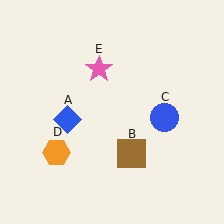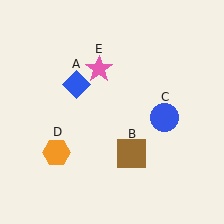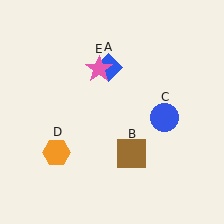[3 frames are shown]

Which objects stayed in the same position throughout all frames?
Brown square (object B) and blue circle (object C) and orange hexagon (object D) and pink star (object E) remained stationary.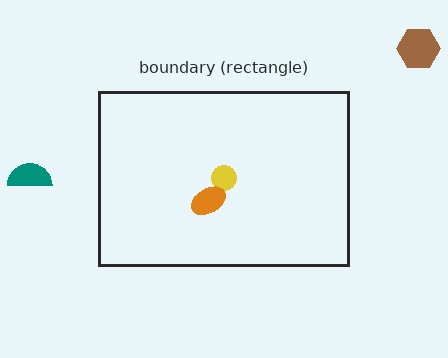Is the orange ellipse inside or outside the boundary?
Inside.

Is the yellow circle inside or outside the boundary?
Inside.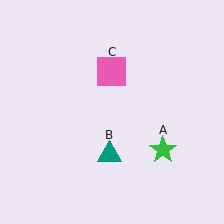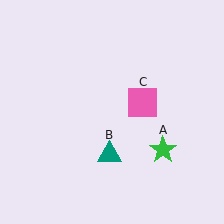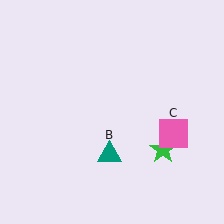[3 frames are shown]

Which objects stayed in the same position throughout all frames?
Green star (object A) and teal triangle (object B) remained stationary.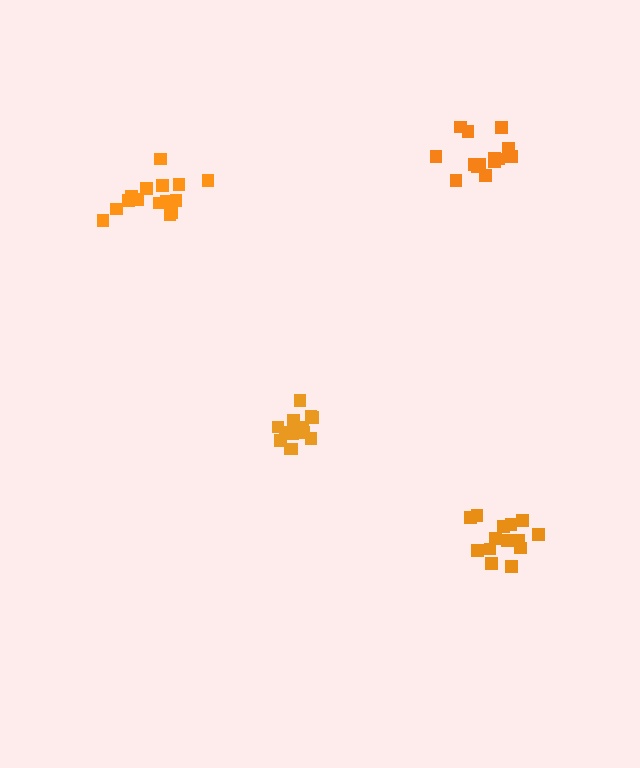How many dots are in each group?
Group 1: 14 dots, Group 2: 15 dots, Group 3: 15 dots, Group 4: 14 dots (58 total).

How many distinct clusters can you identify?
There are 4 distinct clusters.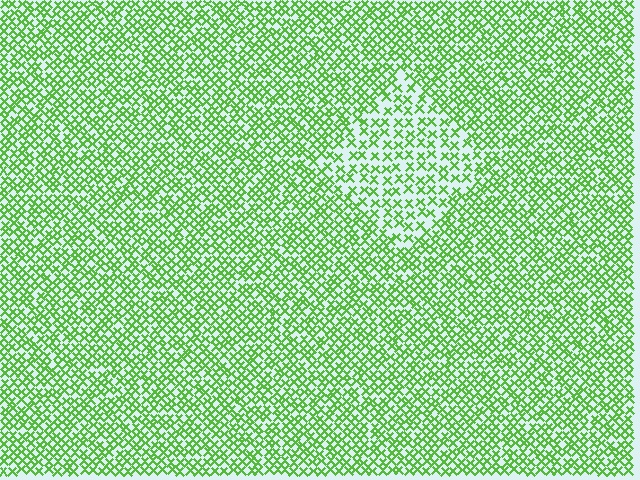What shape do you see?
I see a diamond.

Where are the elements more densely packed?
The elements are more densely packed outside the diamond boundary.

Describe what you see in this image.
The image contains small lime elements arranged at two different densities. A diamond-shaped region is visible where the elements are less densely packed than the surrounding area.